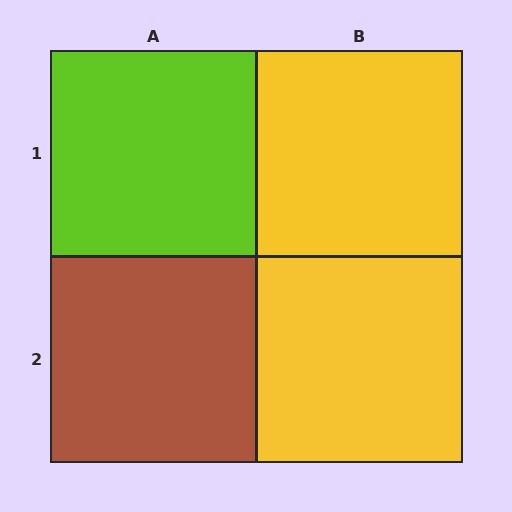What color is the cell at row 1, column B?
Yellow.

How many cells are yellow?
2 cells are yellow.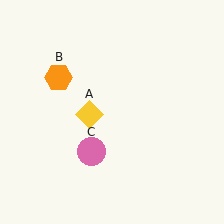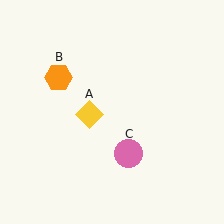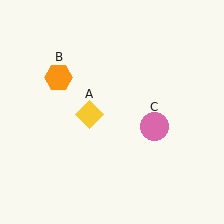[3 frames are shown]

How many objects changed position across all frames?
1 object changed position: pink circle (object C).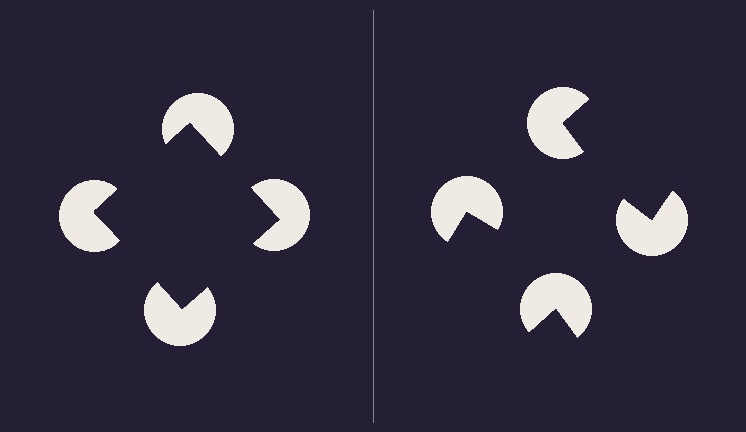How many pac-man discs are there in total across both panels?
8 — 4 on each side.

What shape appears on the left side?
An illusory square.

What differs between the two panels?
The pac-man discs are positioned identically on both sides; only the wedge orientations differ. On the left they align to a square; on the right they are misaligned.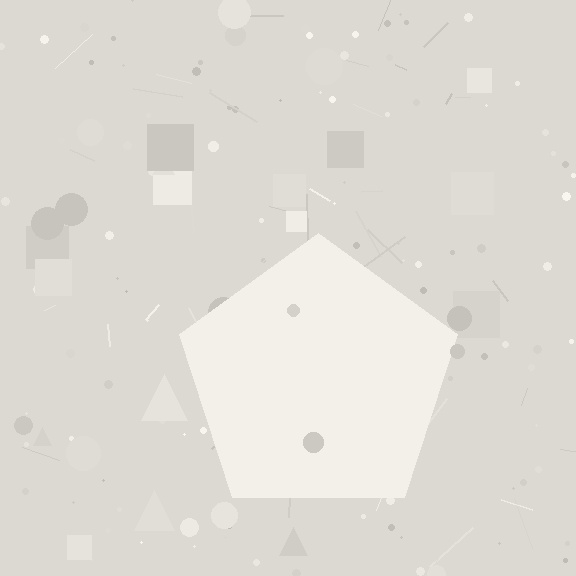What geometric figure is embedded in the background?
A pentagon is embedded in the background.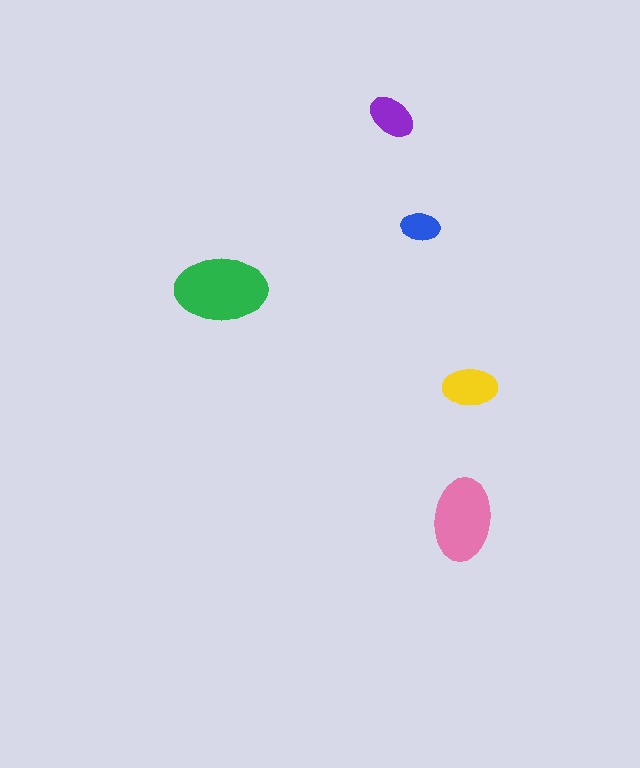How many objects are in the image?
There are 5 objects in the image.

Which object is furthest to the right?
The yellow ellipse is rightmost.